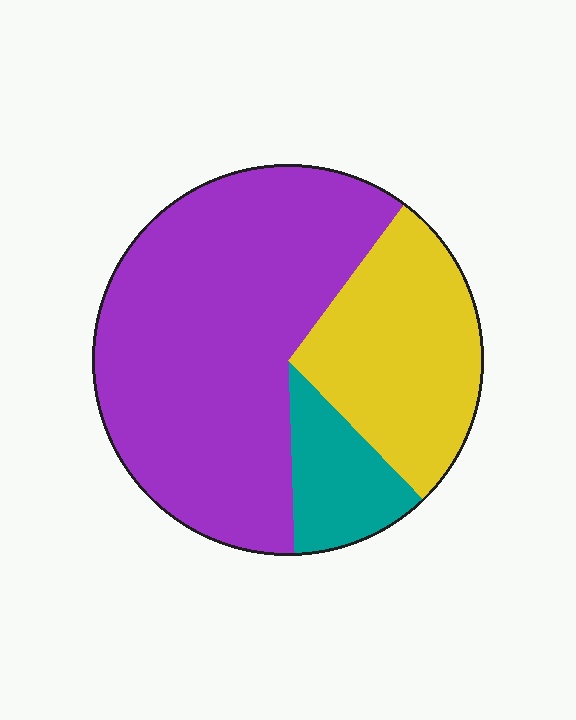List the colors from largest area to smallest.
From largest to smallest: purple, yellow, teal.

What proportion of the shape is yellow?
Yellow covers roughly 25% of the shape.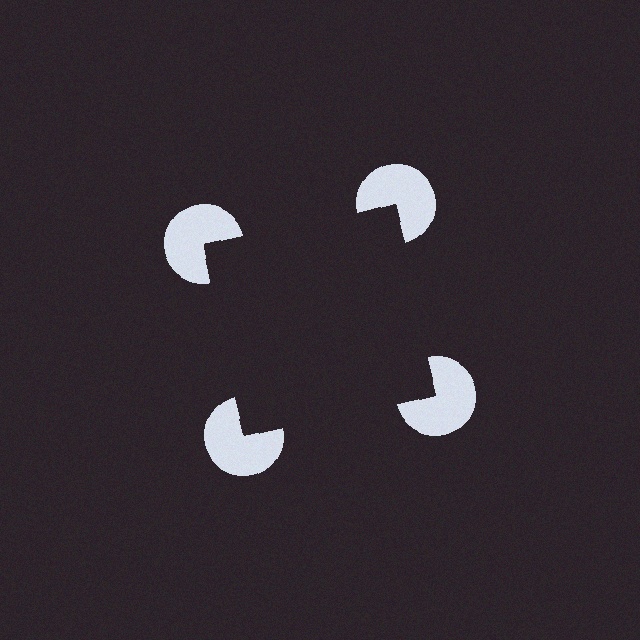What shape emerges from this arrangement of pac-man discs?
An illusory square — its edges are inferred from the aligned wedge cuts in the pac-man discs, not physically drawn.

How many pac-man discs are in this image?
There are 4 — one at each vertex of the illusory square.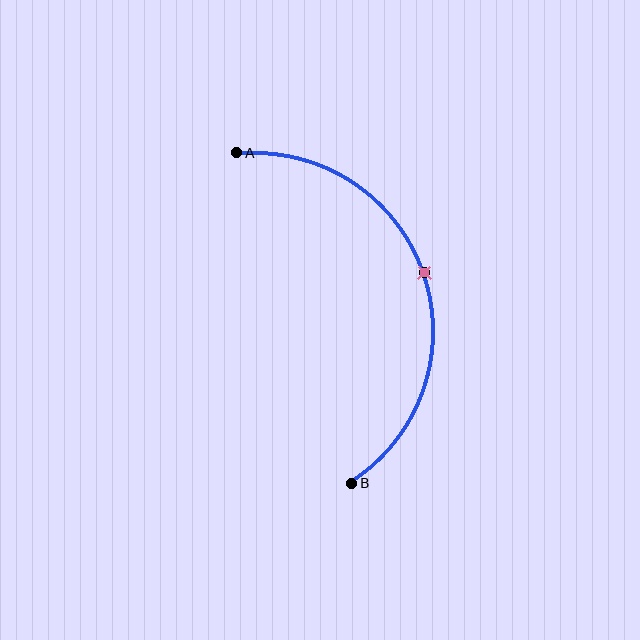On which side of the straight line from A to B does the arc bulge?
The arc bulges to the right of the straight line connecting A and B.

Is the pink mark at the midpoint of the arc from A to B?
Yes. The pink mark lies on the arc at equal arc-length from both A and B — it is the arc midpoint.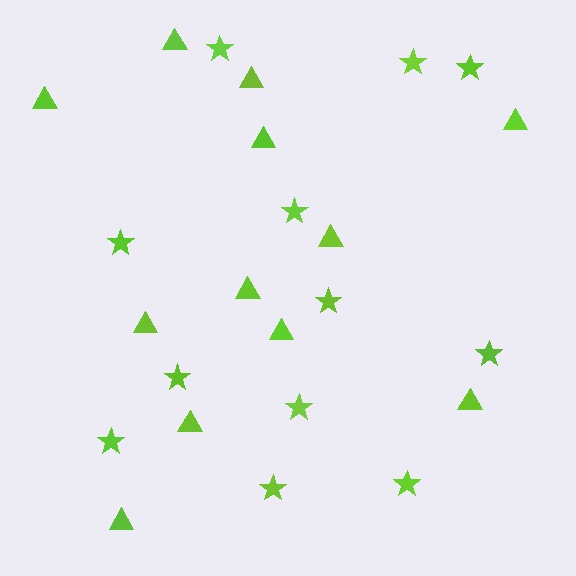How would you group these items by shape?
There are 2 groups: one group of triangles (12) and one group of stars (12).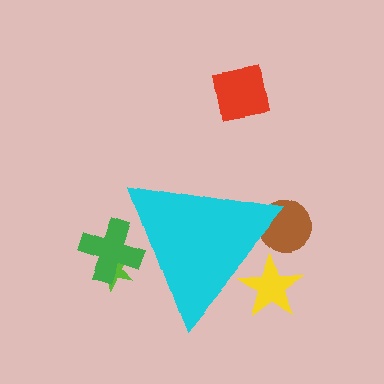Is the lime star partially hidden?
Yes, the lime star is partially hidden behind the cyan triangle.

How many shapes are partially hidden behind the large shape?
4 shapes are partially hidden.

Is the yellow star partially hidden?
Yes, the yellow star is partially hidden behind the cyan triangle.